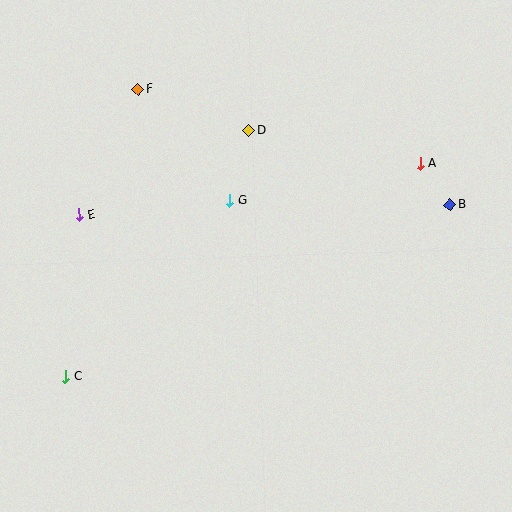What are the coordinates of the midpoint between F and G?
The midpoint between F and G is at (184, 145).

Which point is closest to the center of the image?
Point G at (230, 200) is closest to the center.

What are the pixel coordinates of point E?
Point E is at (79, 215).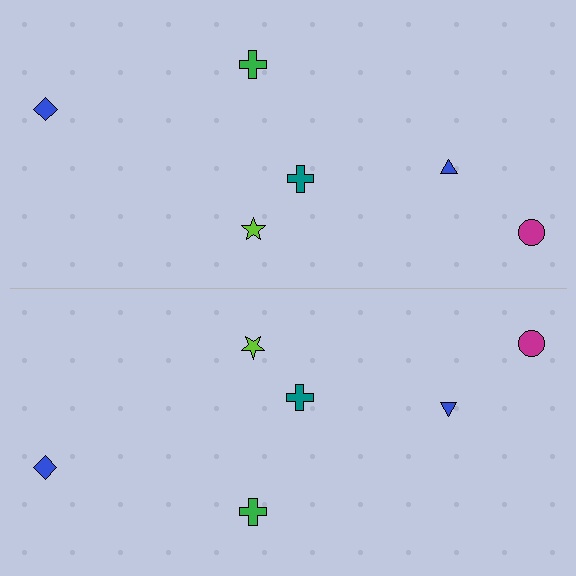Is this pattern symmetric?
Yes, this pattern has bilateral (reflection) symmetry.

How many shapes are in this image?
There are 12 shapes in this image.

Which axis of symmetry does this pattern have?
The pattern has a horizontal axis of symmetry running through the center of the image.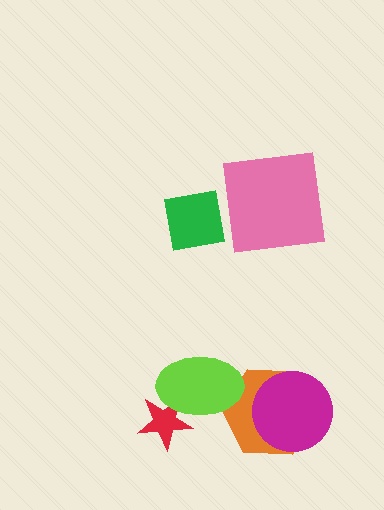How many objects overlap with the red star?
1 object overlaps with the red star.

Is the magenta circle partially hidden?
No, no other shape covers it.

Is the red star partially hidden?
Yes, it is partially covered by another shape.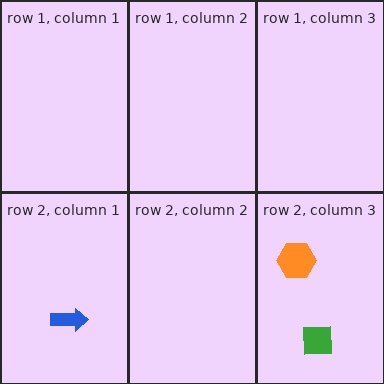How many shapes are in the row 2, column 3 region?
2.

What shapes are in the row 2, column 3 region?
The orange hexagon, the green square.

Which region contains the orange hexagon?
The row 2, column 3 region.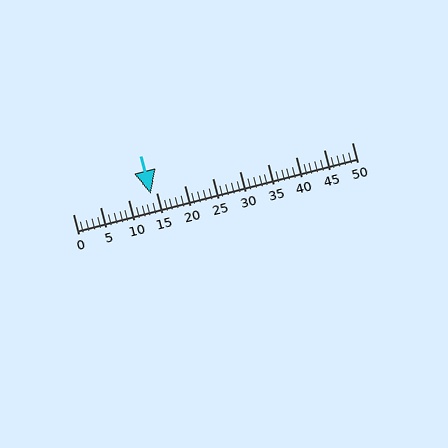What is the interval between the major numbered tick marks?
The major tick marks are spaced 5 units apart.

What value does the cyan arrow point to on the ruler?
The cyan arrow points to approximately 14.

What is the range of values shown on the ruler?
The ruler shows values from 0 to 50.